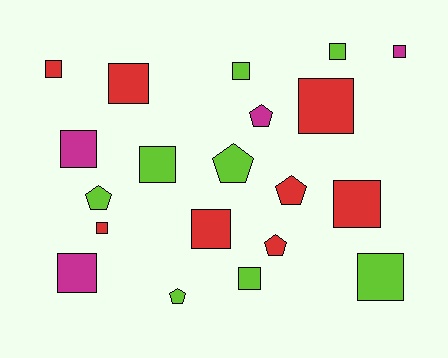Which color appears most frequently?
Red, with 8 objects.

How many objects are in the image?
There are 20 objects.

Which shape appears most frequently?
Square, with 14 objects.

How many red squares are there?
There are 6 red squares.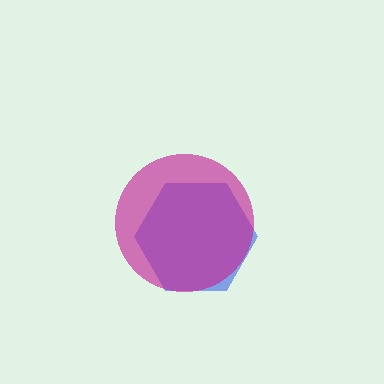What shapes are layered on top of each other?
The layered shapes are: a blue hexagon, a magenta circle.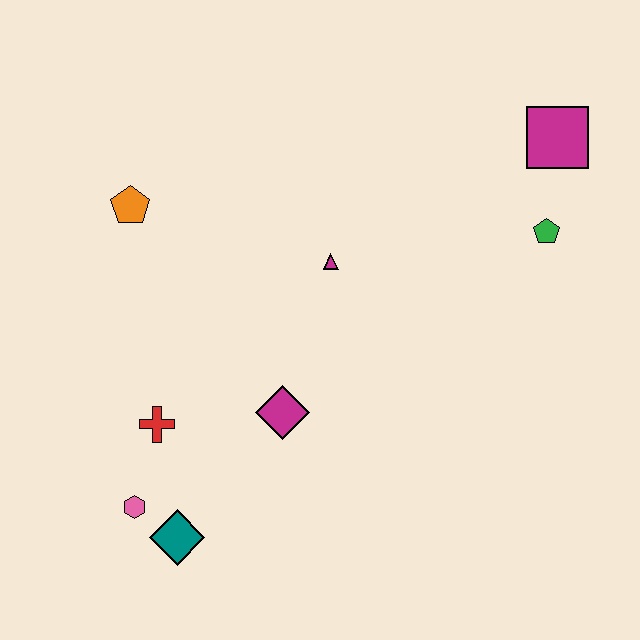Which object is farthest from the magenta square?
The pink hexagon is farthest from the magenta square.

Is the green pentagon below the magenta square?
Yes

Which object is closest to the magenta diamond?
The red cross is closest to the magenta diamond.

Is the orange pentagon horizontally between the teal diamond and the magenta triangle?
No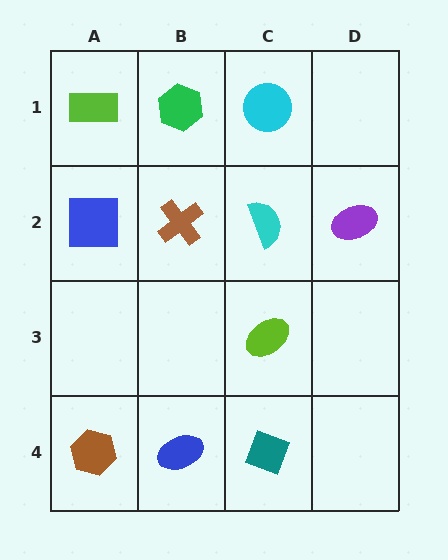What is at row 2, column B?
A brown cross.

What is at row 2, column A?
A blue square.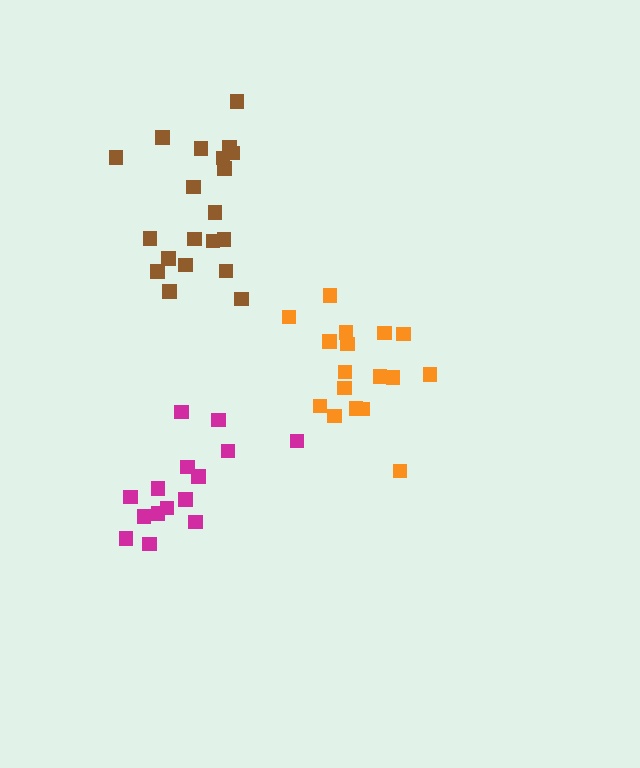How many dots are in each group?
Group 1: 17 dots, Group 2: 15 dots, Group 3: 20 dots (52 total).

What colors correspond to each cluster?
The clusters are colored: orange, magenta, brown.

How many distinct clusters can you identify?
There are 3 distinct clusters.